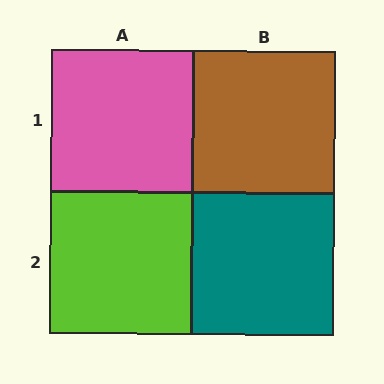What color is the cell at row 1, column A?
Pink.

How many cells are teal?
1 cell is teal.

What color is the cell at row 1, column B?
Brown.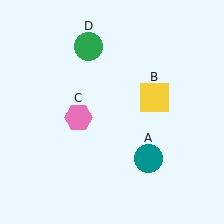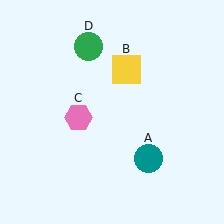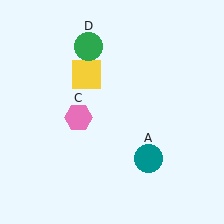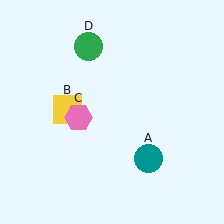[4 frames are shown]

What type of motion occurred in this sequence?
The yellow square (object B) rotated counterclockwise around the center of the scene.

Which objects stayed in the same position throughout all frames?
Teal circle (object A) and pink hexagon (object C) and green circle (object D) remained stationary.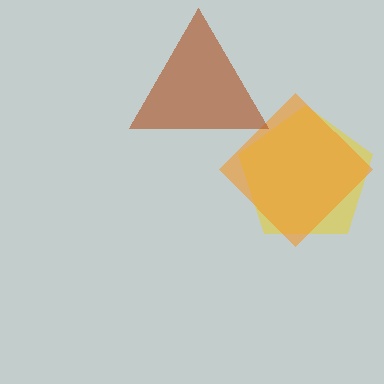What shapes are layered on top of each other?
The layered shapes are: a yellow pentagon, an orange diamond, a brown triangle.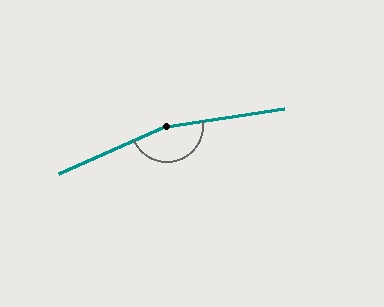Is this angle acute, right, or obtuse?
It is obtuse.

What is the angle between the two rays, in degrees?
Approximately 164 degrees.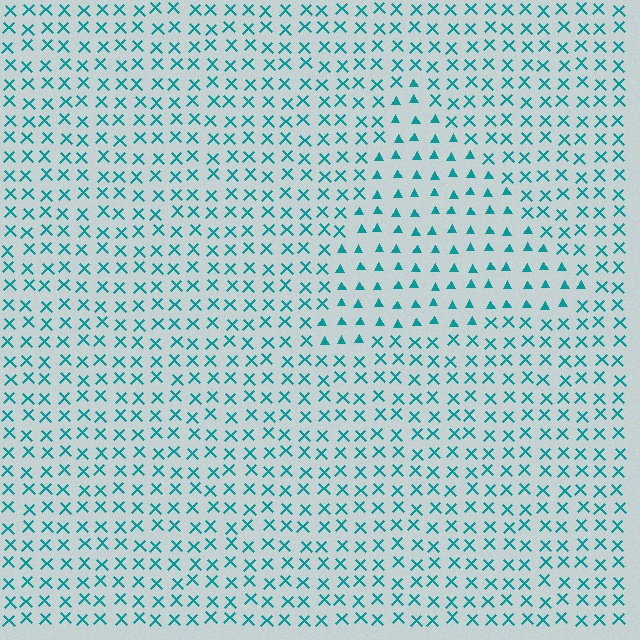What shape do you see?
I see a triangle.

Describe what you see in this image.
The image is filled with small teal elements arranged in a uniform grid. A triangle-shaped region contains triangles, while the surrounding area contains X marks. The boundary is defined purely by the change in element shape.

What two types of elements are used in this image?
The image uses triangles inside the triangle region and X marks outside it.